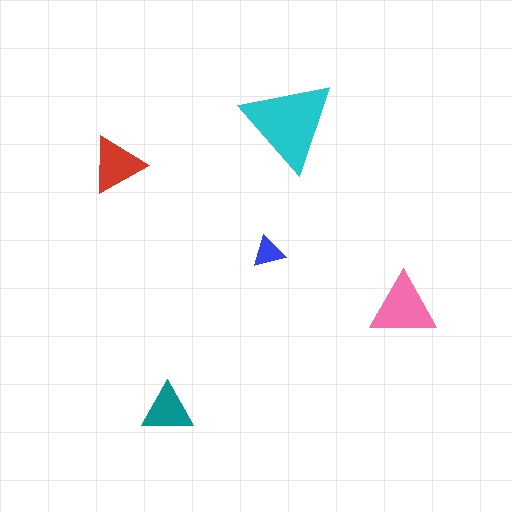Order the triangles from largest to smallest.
the cyan one, the pink one, the red one, the teal one, the blue one.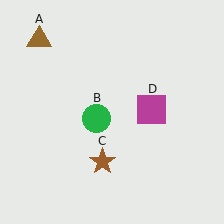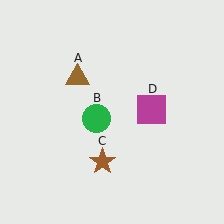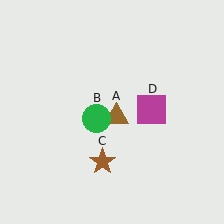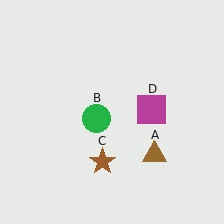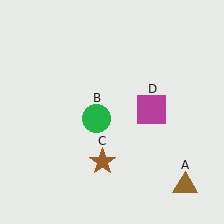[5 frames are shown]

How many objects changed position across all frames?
1 object changed position: brown triangle (object A).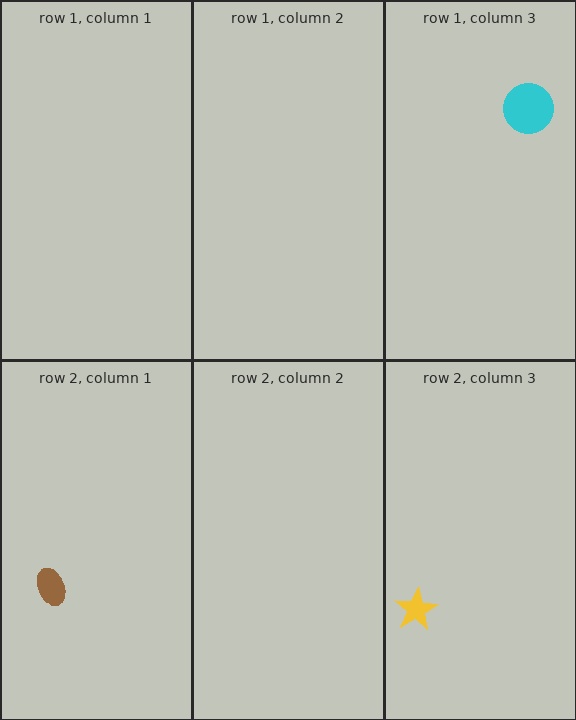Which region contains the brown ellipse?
The row 2, column 1 region.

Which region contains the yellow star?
The row 2, column 3 region.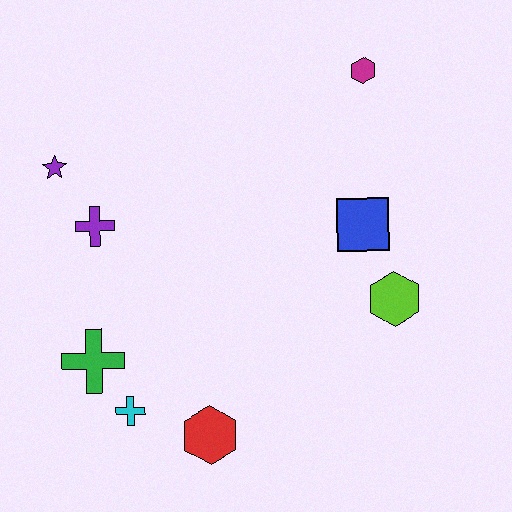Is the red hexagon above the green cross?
No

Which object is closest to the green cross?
The cyan cross is closest to the green cross.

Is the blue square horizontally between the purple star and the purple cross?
No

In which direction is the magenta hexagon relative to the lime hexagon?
The magenta hexagon is above the lime hexagon.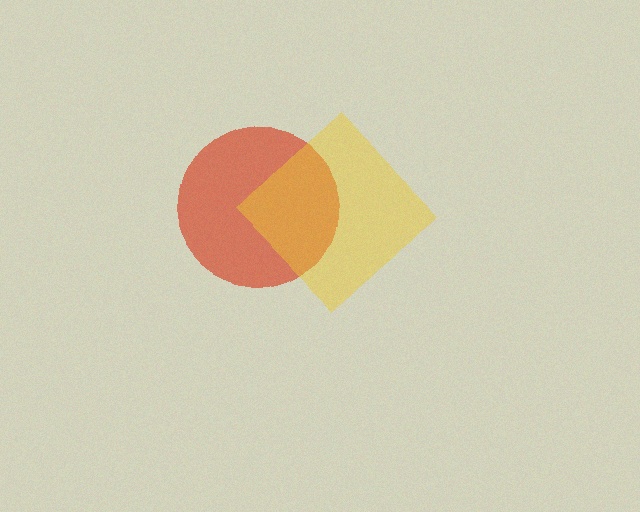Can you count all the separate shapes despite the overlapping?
Yes, there are 2 separate shapes.